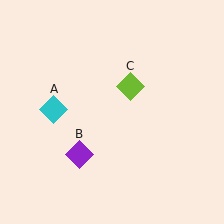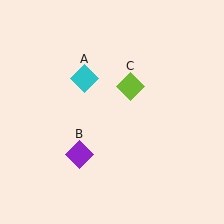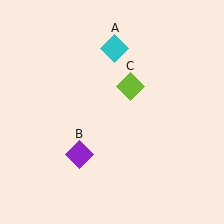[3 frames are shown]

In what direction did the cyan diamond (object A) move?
The cyan diamond (object A) moved up and to the right.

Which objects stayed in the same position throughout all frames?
Purple diamond (object B) and lime diamond (object C) remained stationary.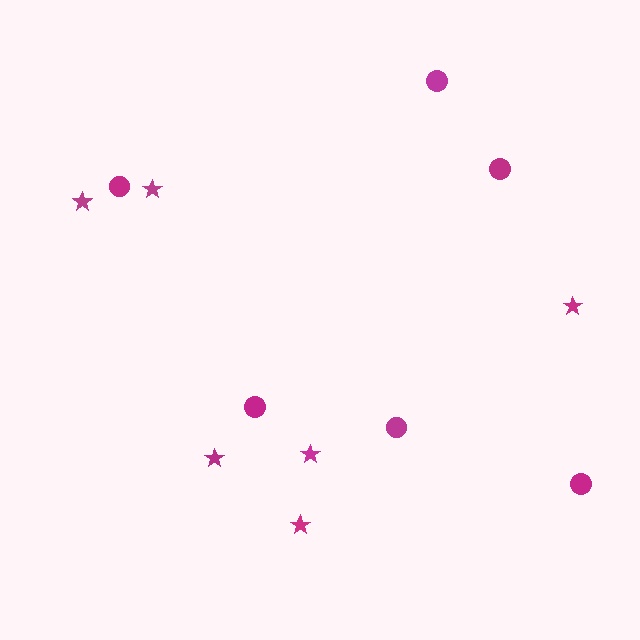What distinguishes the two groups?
There are 2 groups: one group of stars (6) and one group of circles (6).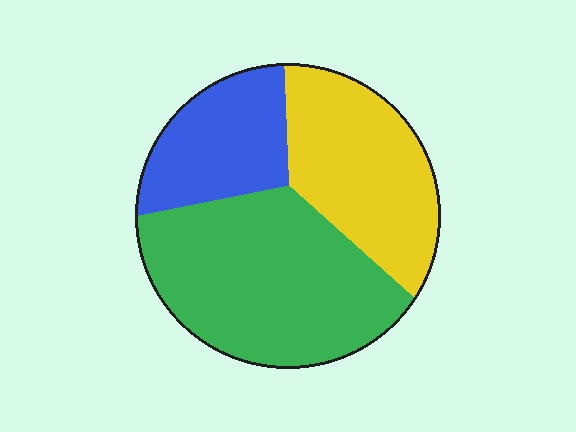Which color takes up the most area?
Green, at roughly 45%.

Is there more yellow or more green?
Green.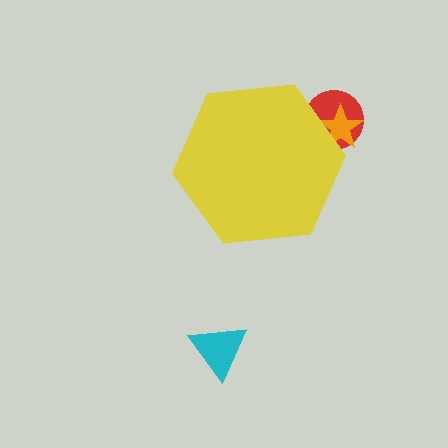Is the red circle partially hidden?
Yes, the red circle is partially hidden behind the yellow hexagon.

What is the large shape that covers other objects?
A yellow hexagon.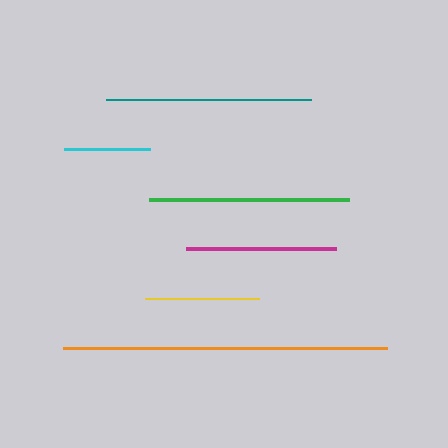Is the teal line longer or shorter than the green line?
The teal line is longer than the green line.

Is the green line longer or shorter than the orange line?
The orange line is longer than the green line.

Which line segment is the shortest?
The cyan line is the shortest at approximately 86 pixels.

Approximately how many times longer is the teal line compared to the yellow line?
The teal line is approximately 1.8 times the length of the yellow line.